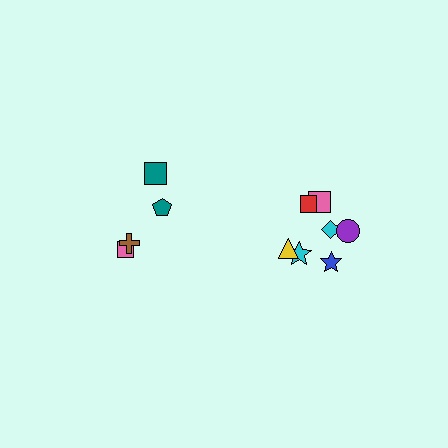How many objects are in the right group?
There are 7 objects.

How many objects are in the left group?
There are 4 objects.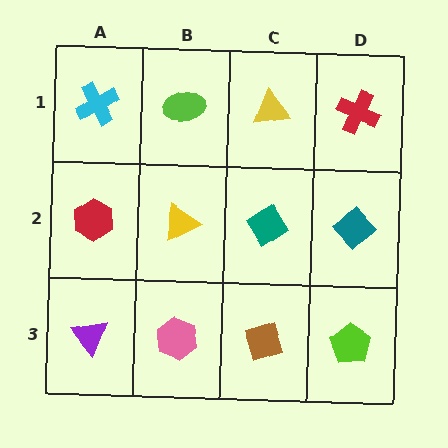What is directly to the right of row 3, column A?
A pink hexagon.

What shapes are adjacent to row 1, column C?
A teal diamond (row 2, column C), a lime ellipse (row 1, column B), a red cross (row 1, column D).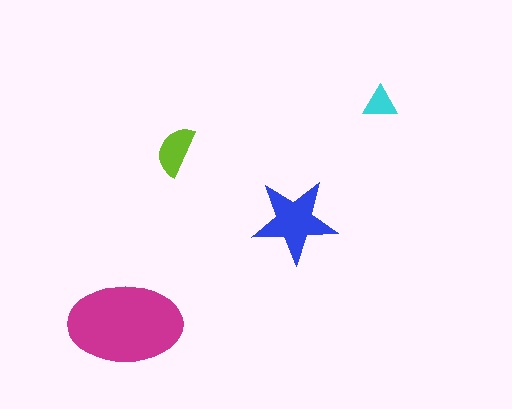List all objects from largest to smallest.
The magenta ellipse, the blue star, the lime semicircle, the cyan triangle.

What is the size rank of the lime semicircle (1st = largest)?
3rd.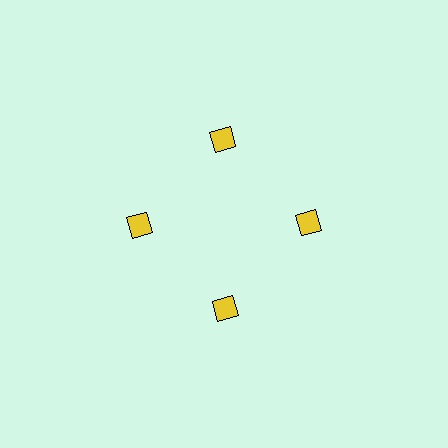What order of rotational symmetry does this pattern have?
This pattern has 4-fold rotational symmetry.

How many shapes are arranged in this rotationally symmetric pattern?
There are 4 shapes, arranged in 4 groups of 1.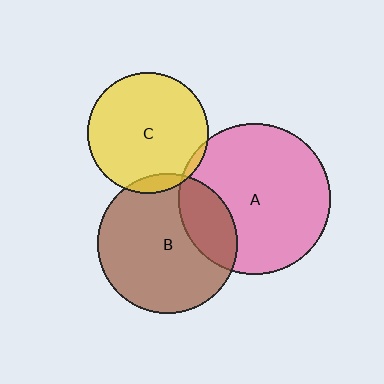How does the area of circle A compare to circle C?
Approximately 1.6 times.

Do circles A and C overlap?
Yes.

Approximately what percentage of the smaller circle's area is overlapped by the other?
Approximately 5%.